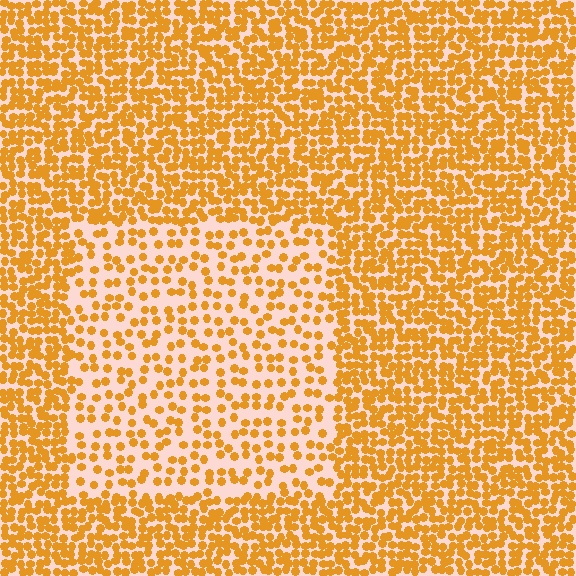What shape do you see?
I see a rectangle.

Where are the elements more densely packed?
The elements are more densely packed outside the rectangle boundary.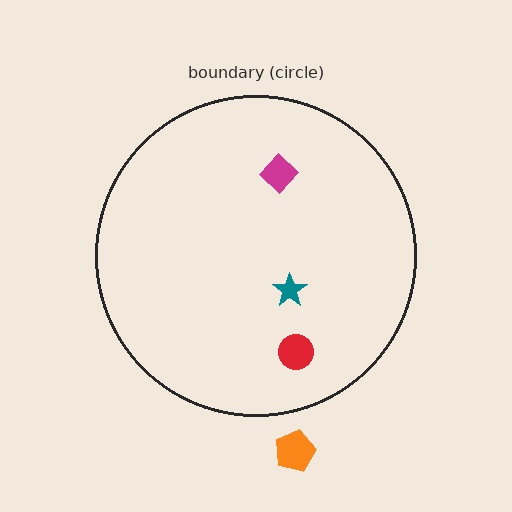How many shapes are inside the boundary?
3 inside, 1 outside.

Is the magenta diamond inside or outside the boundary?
Inside.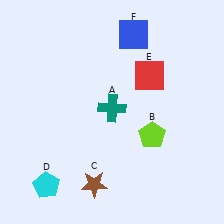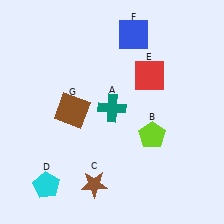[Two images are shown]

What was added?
A brown square (G) was added in Image 2.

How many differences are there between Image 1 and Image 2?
There is 1 difference between the two images.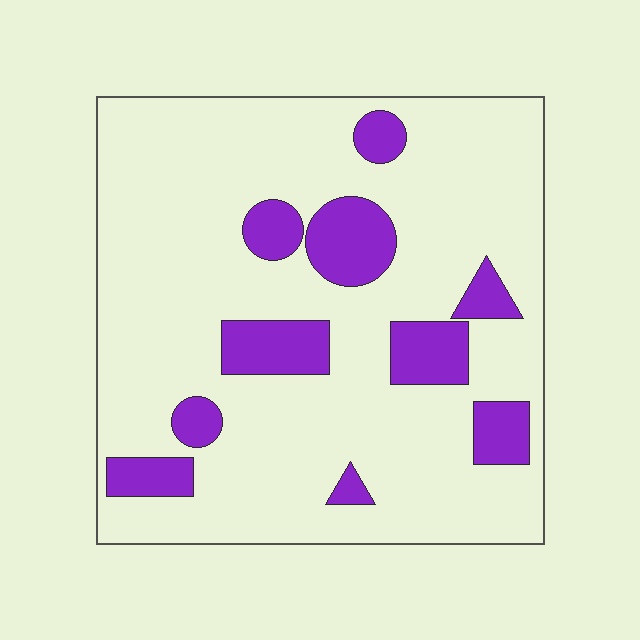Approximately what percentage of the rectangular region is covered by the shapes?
Approximately 20%.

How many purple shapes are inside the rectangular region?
10.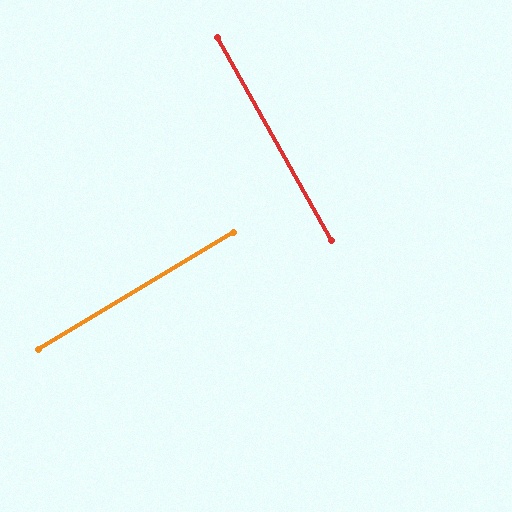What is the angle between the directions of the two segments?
Approximately 89 degrees.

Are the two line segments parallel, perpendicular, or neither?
Perpendicular — they meet at approximately 89°.